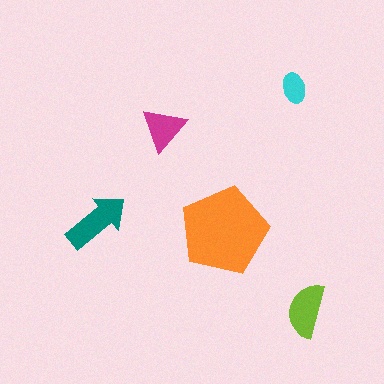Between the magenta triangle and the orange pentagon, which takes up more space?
The orange pentagon.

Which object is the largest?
The orange pentagon.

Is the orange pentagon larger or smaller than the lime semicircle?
Larger.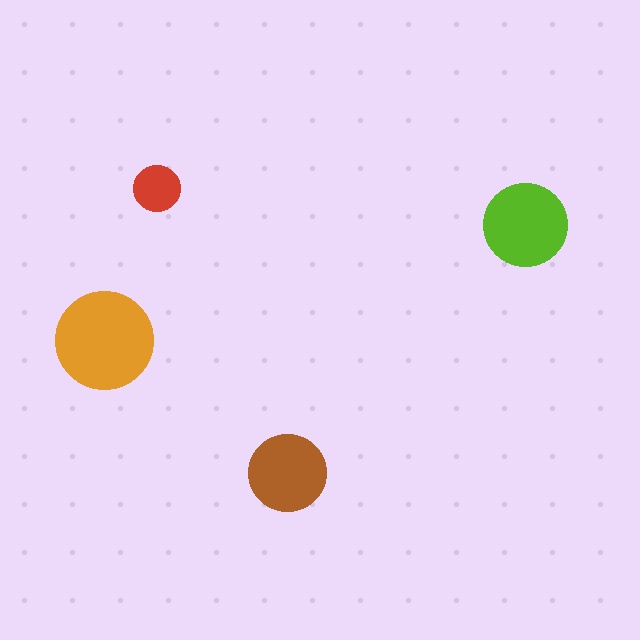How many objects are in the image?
There are 4 objects in the image.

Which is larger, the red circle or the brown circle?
The brown one.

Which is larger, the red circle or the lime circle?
The lime one.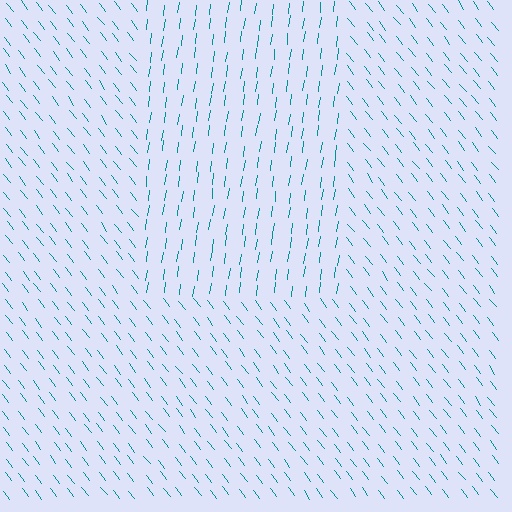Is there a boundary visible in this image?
Yes, there is a texture boundary formed by a change in line orientation.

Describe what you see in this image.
The image is filled with small teal line segments. A rectangle region in the image has lines oriented differently from the surrounding lines, creating a visible texture boundary.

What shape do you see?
I see a rectangle.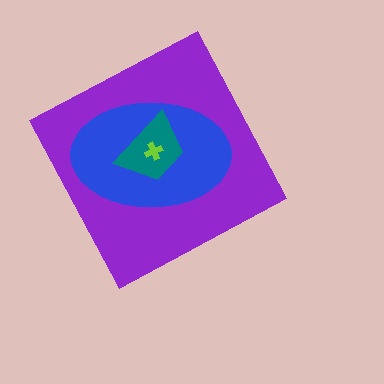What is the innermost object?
The lime cross.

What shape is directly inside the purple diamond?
The blue ellipse.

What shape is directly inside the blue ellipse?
The teal trapezoid.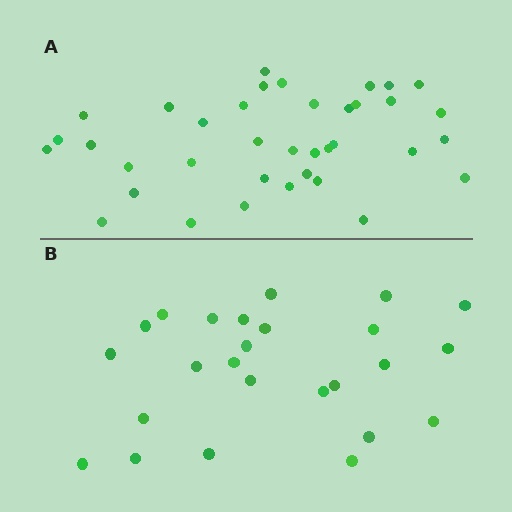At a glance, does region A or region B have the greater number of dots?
Region A (the top region) has more dots.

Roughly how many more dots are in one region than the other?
Region A has roughly 12 or so more dots than region B.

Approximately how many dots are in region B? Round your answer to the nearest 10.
About 20 dots. (The exact count is 25, which rounds to 20.)